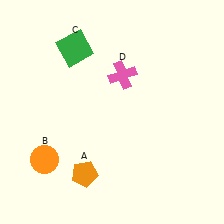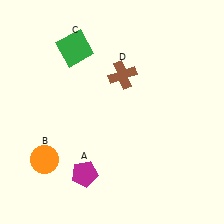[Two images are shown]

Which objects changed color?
A changed from orange to magenta. D changed from pink to brown.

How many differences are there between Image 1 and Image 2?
There are 2 differences between the two images.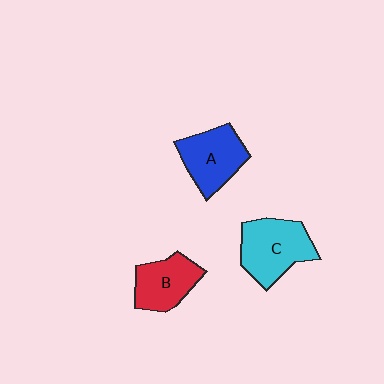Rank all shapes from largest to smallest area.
From largest to smallest: C (cyan), A (blue), B (red).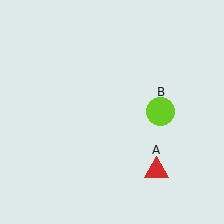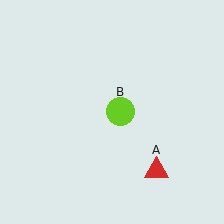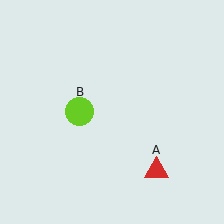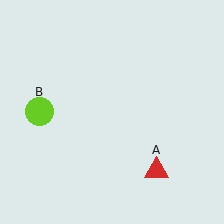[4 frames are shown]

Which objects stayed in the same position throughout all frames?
Red triangle (object A) remained stationary.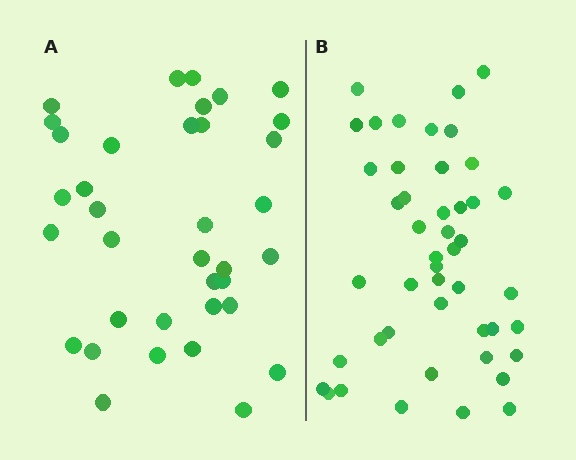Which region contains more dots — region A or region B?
Region B (the right region) has more dots.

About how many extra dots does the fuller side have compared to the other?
Region B has roughly 10 or so more dots than region A.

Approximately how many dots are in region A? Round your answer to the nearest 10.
About 40 dots. (The exact count is 36, which rounds to 40.)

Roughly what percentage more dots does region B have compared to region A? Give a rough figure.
About 30% more.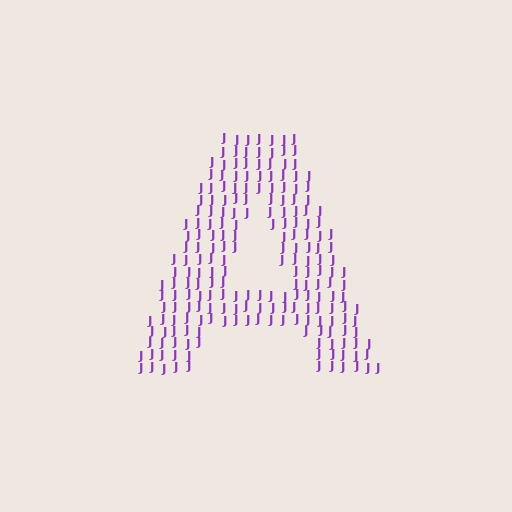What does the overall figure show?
The overall figure shows the letter A.